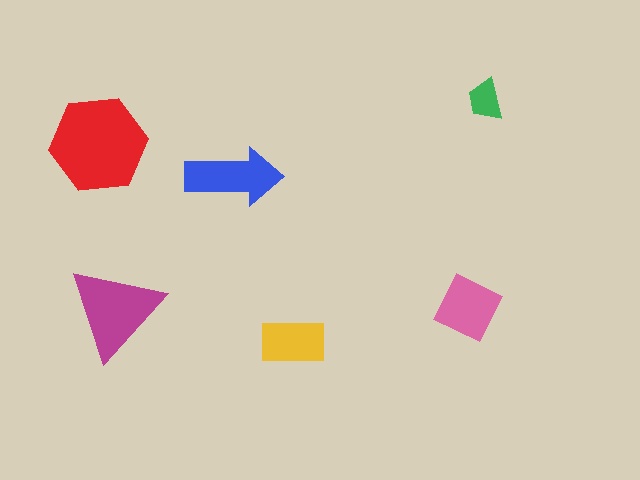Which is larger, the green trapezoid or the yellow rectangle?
The yellow rectangle.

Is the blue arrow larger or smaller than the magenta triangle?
Smaller.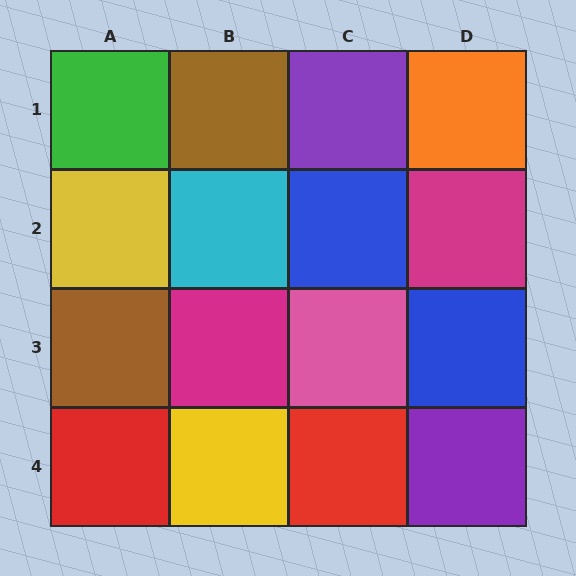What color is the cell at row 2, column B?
Cyan.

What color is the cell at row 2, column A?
Yellow.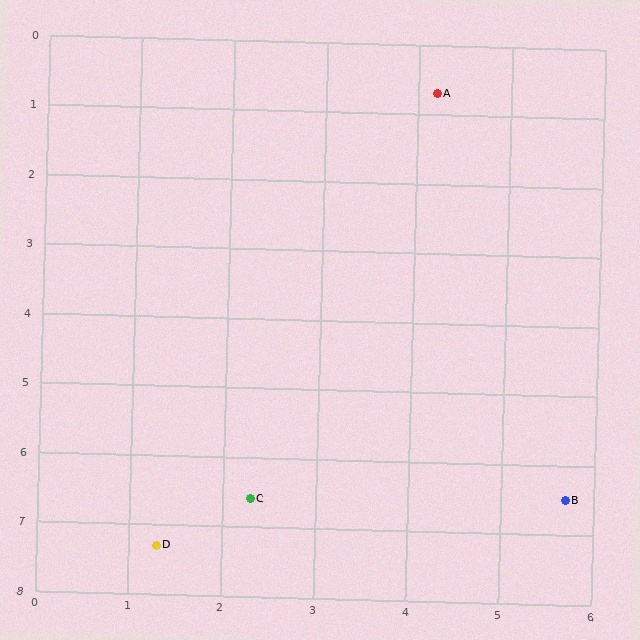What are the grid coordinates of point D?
Point D is at approximately (1.3, 7.3).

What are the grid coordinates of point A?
Point A is at approximately (4.2, 0.7).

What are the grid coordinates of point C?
Point C is at approximately (2.3, 6.6).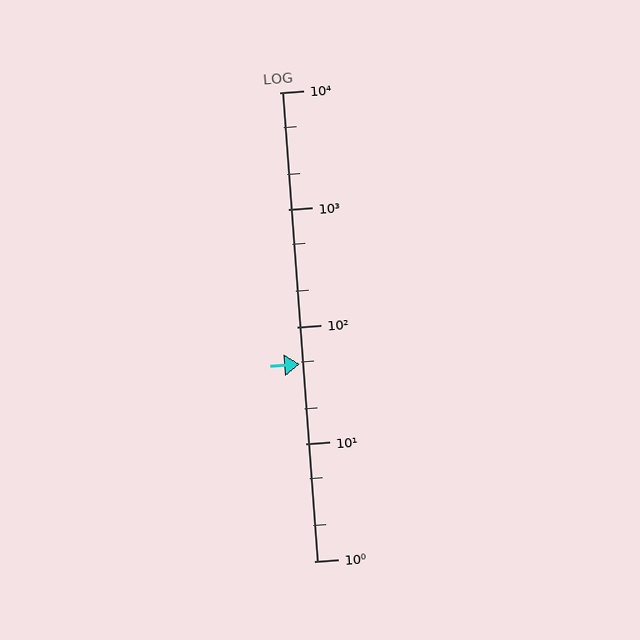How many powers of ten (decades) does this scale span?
The scale spans 4 decades, from 1 to 10000.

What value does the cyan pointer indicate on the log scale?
The pointer indicates approximately 48.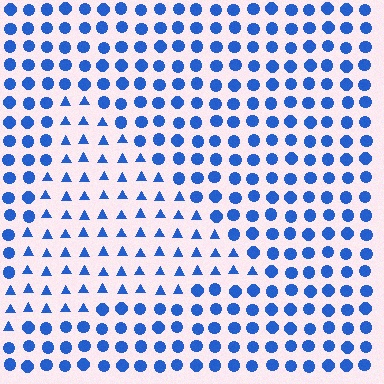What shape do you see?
I see a triangle.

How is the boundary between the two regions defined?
The boundary is defined by a change in element shape: triangles inside vs. circles outside. All elements share the same color and spacing.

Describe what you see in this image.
The image is filled with small blue elements arranged in a uniform grid. A triangle-shaped region contains triangles, while the surrounding area contains circles. The boundary is defined purely by the change in element shape.